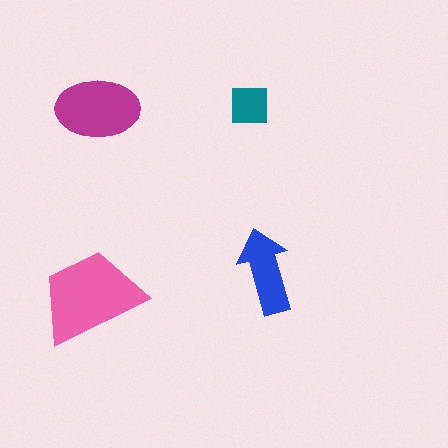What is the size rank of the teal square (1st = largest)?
4th.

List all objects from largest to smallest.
The pink trapezoid, the magenta ellipse, the blue arrow, the teal square.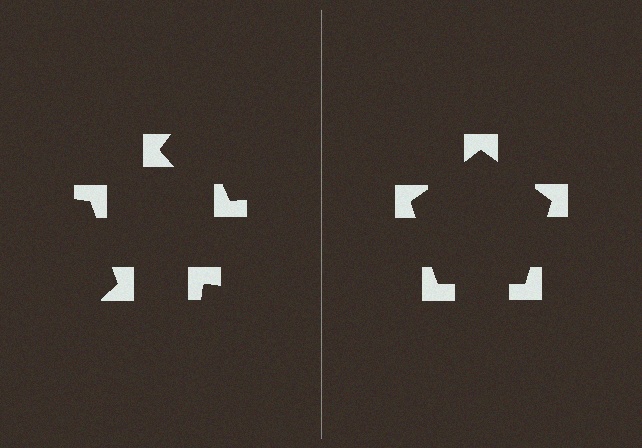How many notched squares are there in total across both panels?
10 — 5 on each side.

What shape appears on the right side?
An illusory pentagon.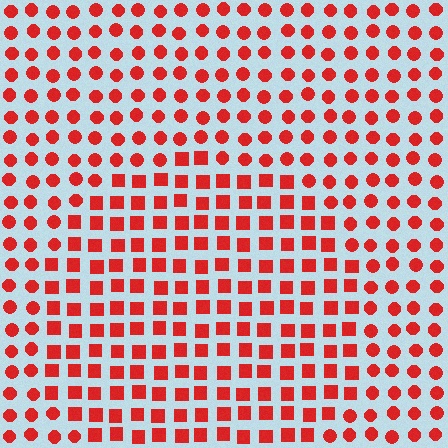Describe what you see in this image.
The image is filled with small red elements arranged in a uniform grid. A circle-shaped region contains squares, while the surrounding area contains circles. The boundary is defined purely by the change in element shape.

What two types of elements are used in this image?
The image uses squares inside the circle region and circles outside it.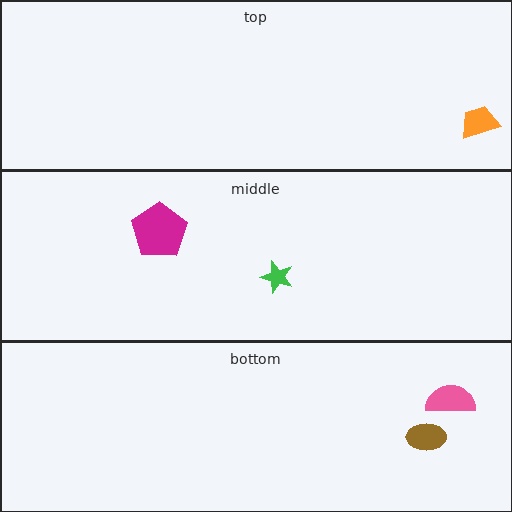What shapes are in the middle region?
The magenta pentagon, the green star.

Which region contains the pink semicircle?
The bottom region.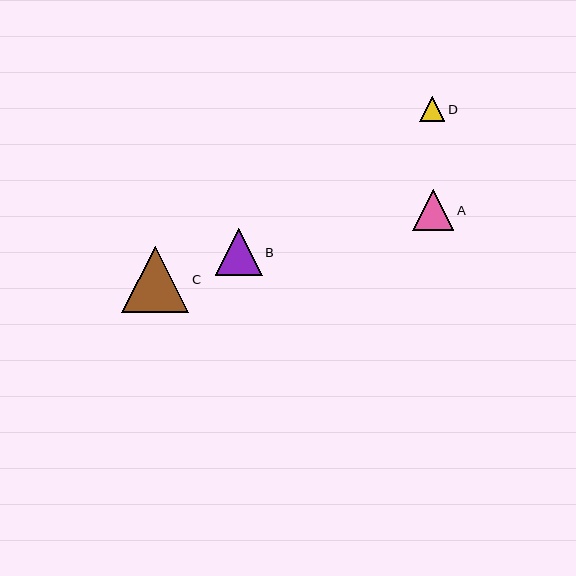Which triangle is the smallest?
Triangle D is the smallest with a size of approximately 25 pixels.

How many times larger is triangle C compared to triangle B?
Triangle C is approximately 1.4 times the size of triangle B.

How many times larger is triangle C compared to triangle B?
Triangle C is approximately 1.4 times the size of triangle B.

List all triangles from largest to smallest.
From largest to smallest: C, B, A, D.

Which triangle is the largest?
Triangle C is the largest with a size of approximately 67 pixels.